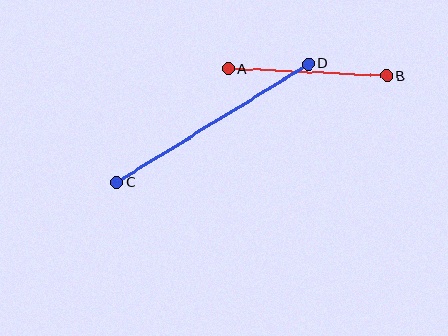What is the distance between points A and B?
The distance is approximately 158 pixels.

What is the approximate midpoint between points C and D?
The midpoint is at approximately (213, 123) pixels.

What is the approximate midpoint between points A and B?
The midpoint is at approximately (308, 72) pixels.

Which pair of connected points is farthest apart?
Points C and D are farthest apart.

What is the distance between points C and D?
The distance is approximately 225 pixels.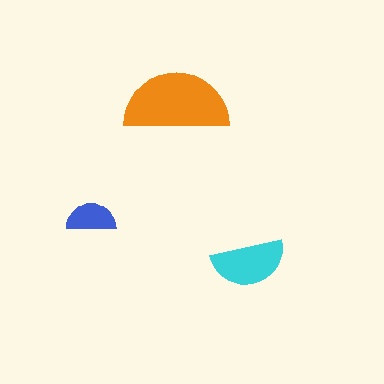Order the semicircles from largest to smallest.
the orange one, the cyan one, the blue one.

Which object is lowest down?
The cyan semicircle is bottommost.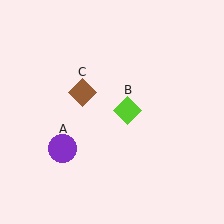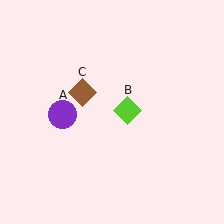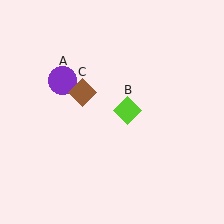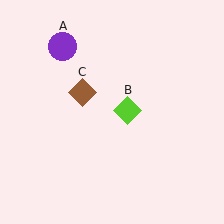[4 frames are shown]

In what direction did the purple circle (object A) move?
The purple circle (object A) moved up.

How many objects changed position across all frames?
1 object changed position: purple circle (object A).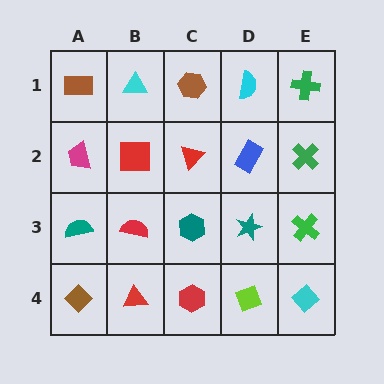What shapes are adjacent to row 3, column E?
A green cross (row 2, column E), a cyan diamond (row 4, column E), a teal star (row 3, column D).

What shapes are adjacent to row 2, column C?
A brown hexagon (row 1, column C), a teal hexagon (row 3, column C), a red square (row 2, column B), a blue rectangle (row 2, column D).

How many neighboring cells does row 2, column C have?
4.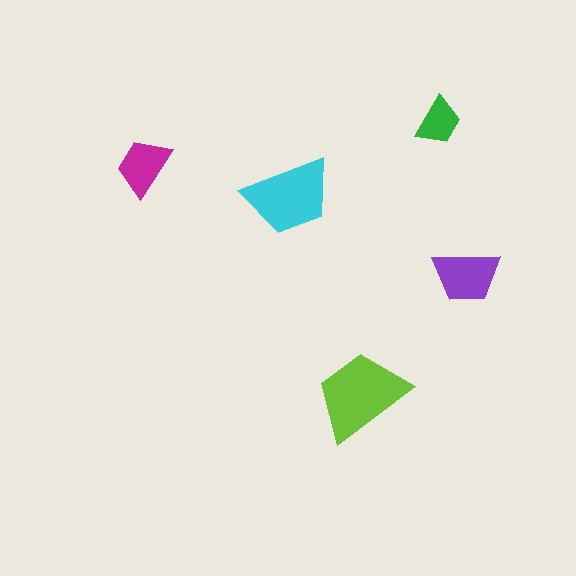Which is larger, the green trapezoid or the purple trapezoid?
The purple one.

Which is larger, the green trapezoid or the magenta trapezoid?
The magenta one.